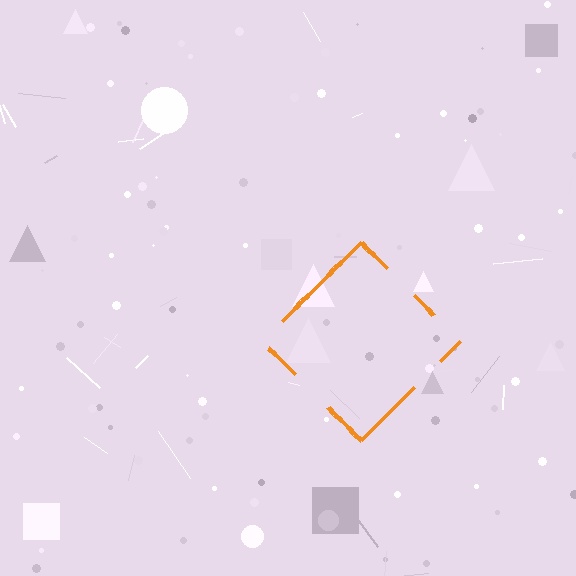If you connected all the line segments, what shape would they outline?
They would outline a diamond.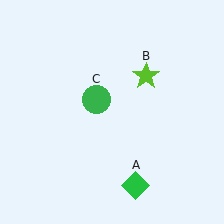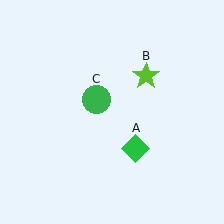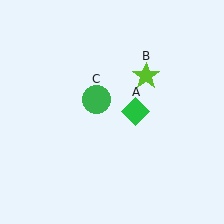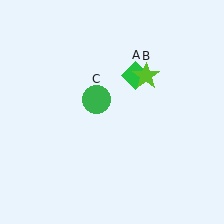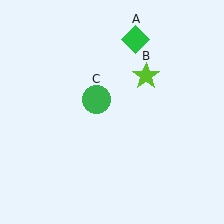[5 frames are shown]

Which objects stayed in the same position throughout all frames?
Lime star (object B) and green circle (object C) remained stationary.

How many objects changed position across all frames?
1 object changed position: green diamond (object A).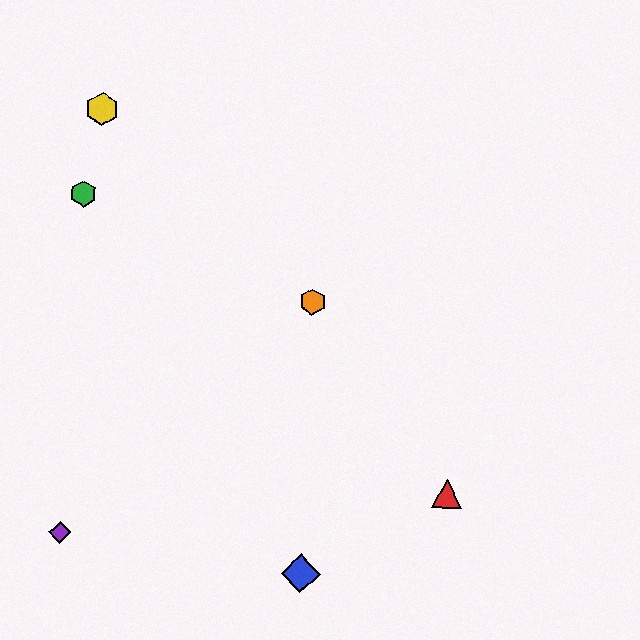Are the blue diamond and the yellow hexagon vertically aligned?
No, the blue diamond is at x≈301 and the yellow hexagon is at x≈102.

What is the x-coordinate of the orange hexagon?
The orange hexagon is at x≈313.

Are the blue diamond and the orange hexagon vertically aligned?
Yes, both are at x≈301.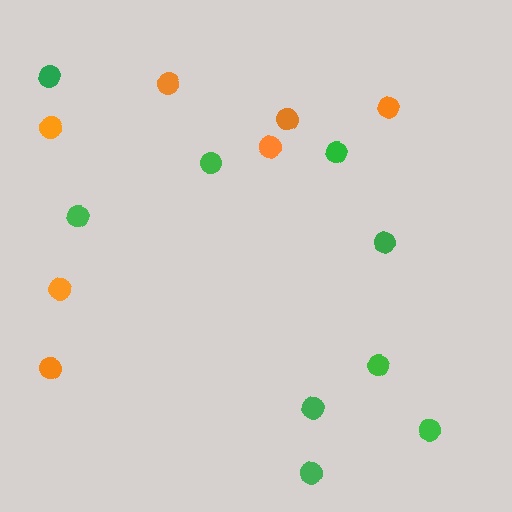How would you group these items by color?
There are 2 groups: one group of orange circles (7) and one group of green circles (9).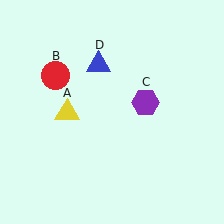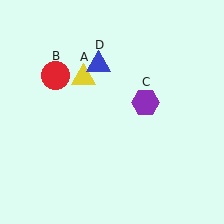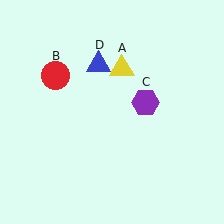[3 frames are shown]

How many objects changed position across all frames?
1 object changed position: yellow triangle (object A).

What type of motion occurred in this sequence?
The yellow triangle (object A) rotated clockwise around the center of the scene.